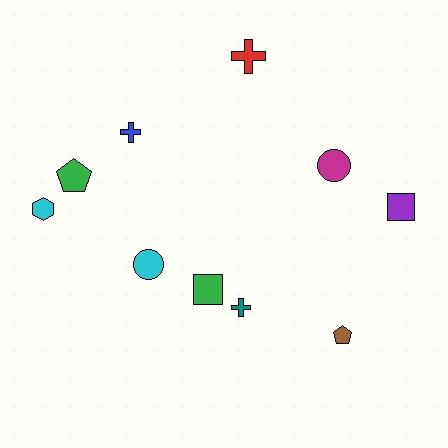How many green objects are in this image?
There are 2 green objects.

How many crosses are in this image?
There are 3 crosses.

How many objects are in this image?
There are 10 objects.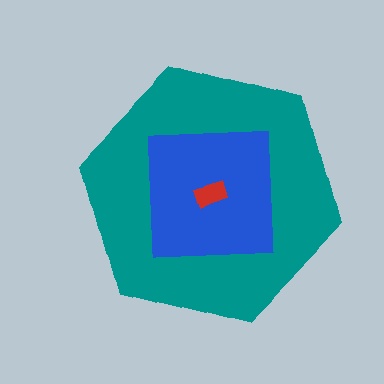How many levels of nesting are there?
3.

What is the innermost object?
The red rectangle.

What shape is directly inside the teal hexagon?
The blue square.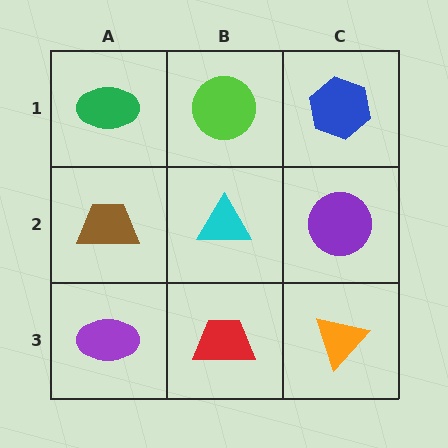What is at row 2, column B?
A cyan triangle.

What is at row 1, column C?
A blue hexagon.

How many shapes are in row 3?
3 shapes.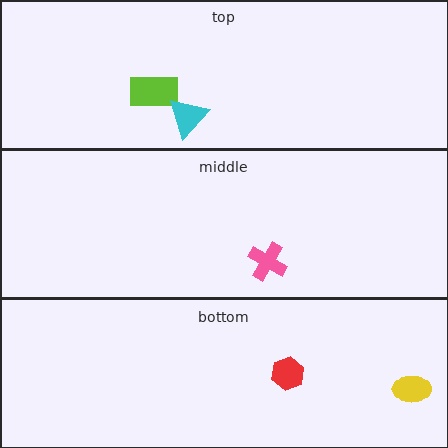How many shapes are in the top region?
2.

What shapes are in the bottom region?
The red hexagon, the yellow ellipse.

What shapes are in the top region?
The lime rectangle, the cyan triangle.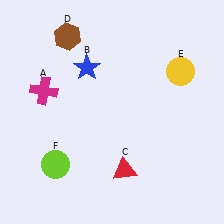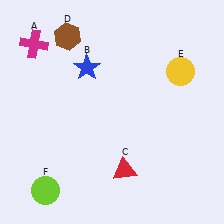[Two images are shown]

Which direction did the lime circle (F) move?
The lime circle (F) moved down.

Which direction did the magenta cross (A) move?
The magenta cross (A) moved up.